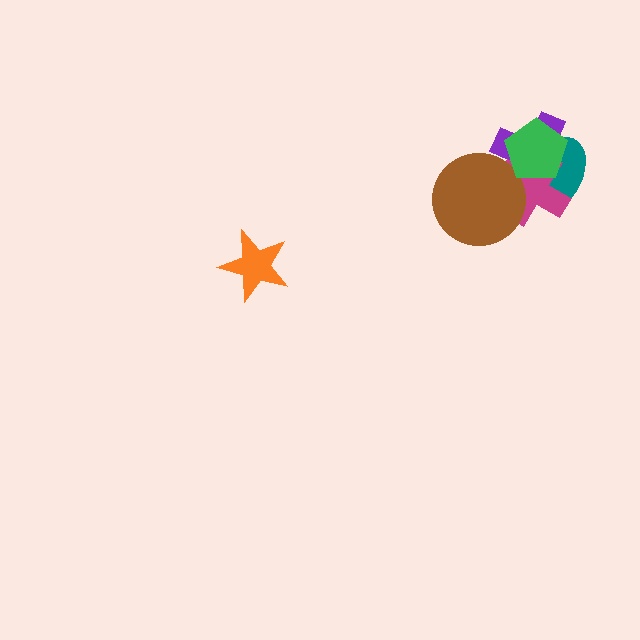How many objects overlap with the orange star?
0 objects overlap with the orange star.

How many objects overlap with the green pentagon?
3 objects overlap with the green pentagon.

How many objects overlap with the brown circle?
2 objects overlap with the brown circle.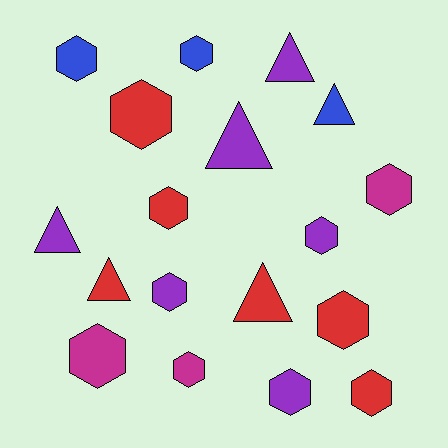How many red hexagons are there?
There are 4 red hexagons.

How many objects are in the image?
There are 18 objects.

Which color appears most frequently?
Red, with 6 objects.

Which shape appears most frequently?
Hexagon, with 12 objects.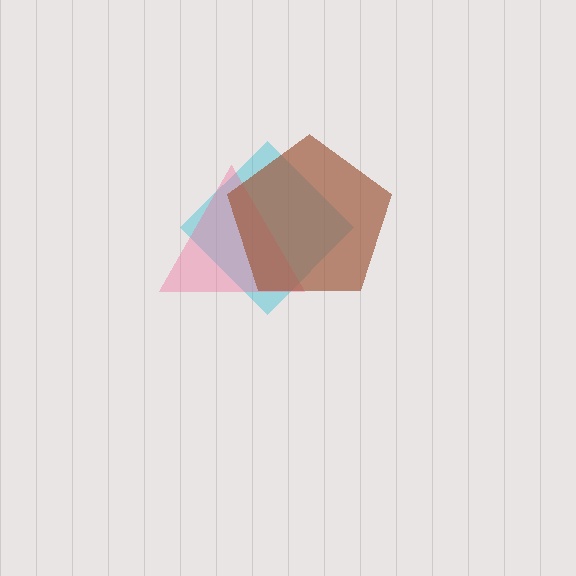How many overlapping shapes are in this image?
There are 3 overlapping shapes in the image.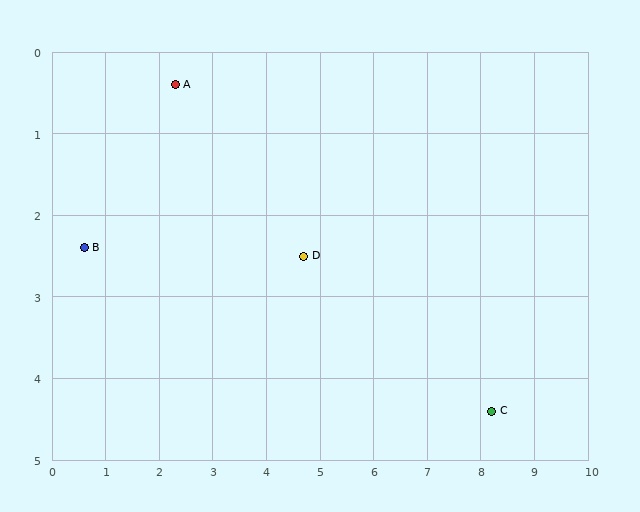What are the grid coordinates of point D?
Point D is at approximately (4.7, 2.5).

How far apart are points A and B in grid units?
Points A and B are about 2.6 grid units apart.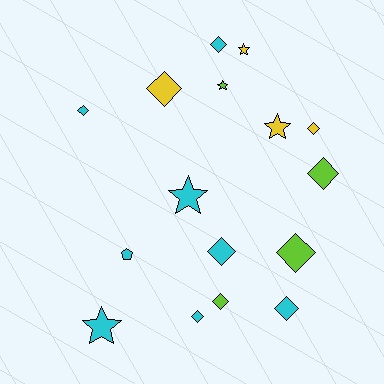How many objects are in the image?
There are 16 objects.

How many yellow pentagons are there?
There are no yellow pentagons.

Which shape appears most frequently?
Diamond, with 10 objects.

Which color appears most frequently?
Cyan, with 8 objects.